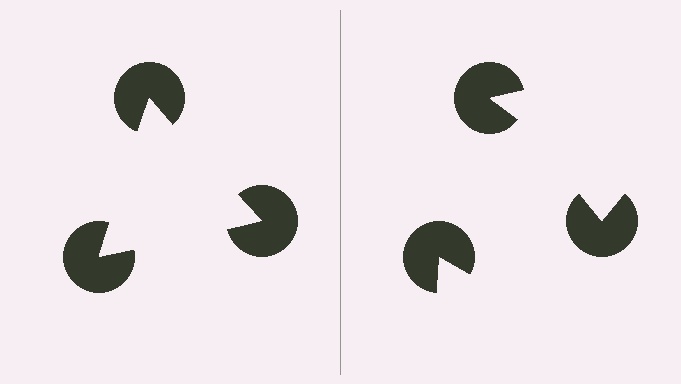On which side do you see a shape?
An illusory triangle appears on the left side. On the right side the wedge cuts are rotated, so no coherent shape forms.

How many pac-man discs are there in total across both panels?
6 — 3 on each side.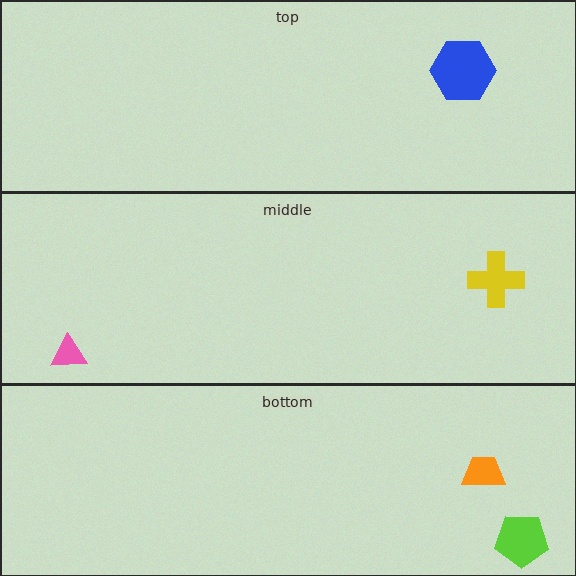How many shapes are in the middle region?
2.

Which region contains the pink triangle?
The middle region.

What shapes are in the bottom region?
The lime pentagon, the orange trapezoid.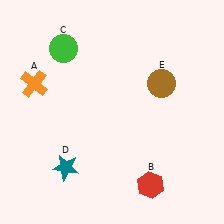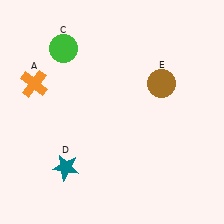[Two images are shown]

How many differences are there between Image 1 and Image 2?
There is 1 difference between the two images.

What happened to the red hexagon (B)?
The red hexagon (B) was removed in Image 2. It was in the bottom-right area of Image 1.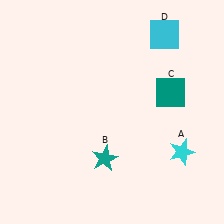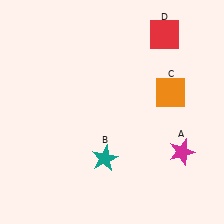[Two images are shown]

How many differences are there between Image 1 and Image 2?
There are 3 differences between the two images.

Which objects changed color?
A changed from cyan to magenta. C changed from teal to orange. D changed from cyan to red.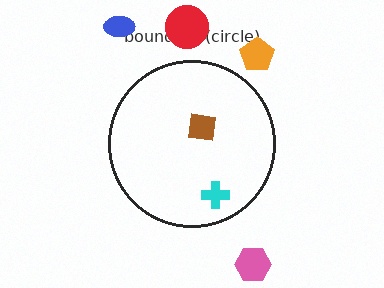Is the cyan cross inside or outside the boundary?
Inside.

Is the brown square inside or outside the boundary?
Inside.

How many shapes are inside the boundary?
2 inside, 4 outside.